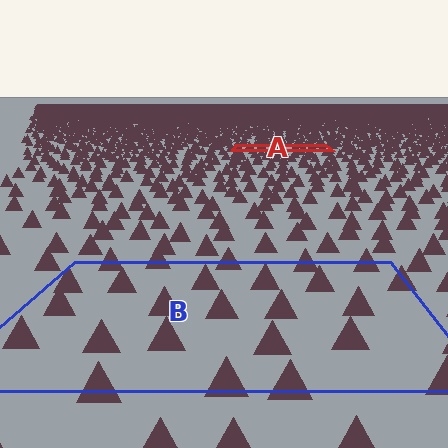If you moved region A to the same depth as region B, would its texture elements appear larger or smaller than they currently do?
They would appear larger. At a closer depth, the same texture elements are projected at a bigger on-screen size.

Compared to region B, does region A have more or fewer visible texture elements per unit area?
Region A has more texture elements per unit area — they are packed more densely because it is farther away.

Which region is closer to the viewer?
Region B is closer. The texture elements there are larger and more spread out.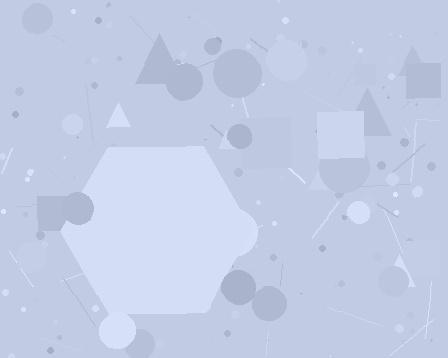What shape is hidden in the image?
A hexagon is hidden in the image.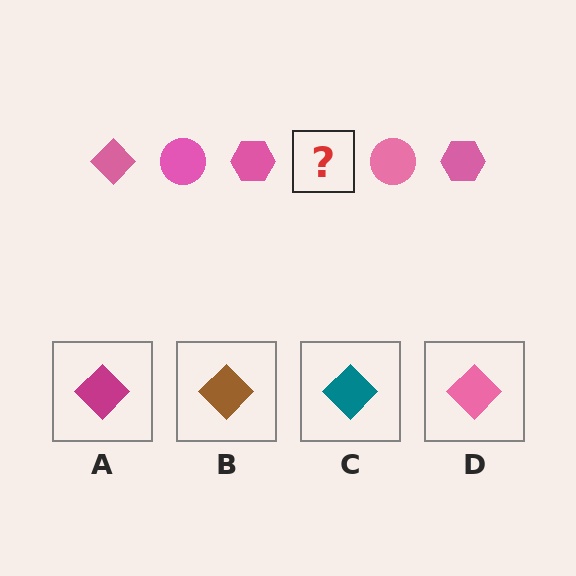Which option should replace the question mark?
Option D.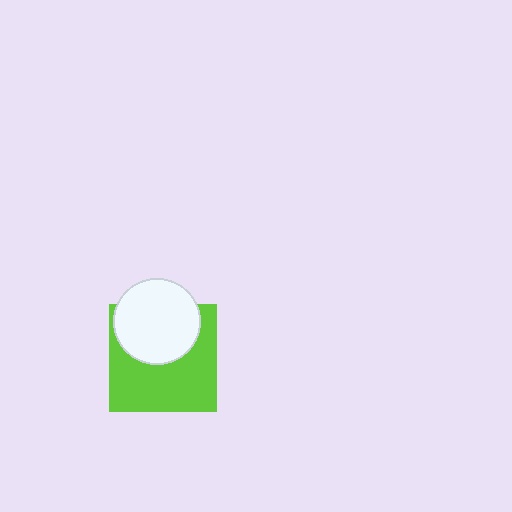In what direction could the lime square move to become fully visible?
The lime square could move down. That would shift it out from behind the white circle entirely.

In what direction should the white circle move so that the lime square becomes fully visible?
The white circle should move up. That is the shortest direction to clear the overlap and leave the lime square fully visible.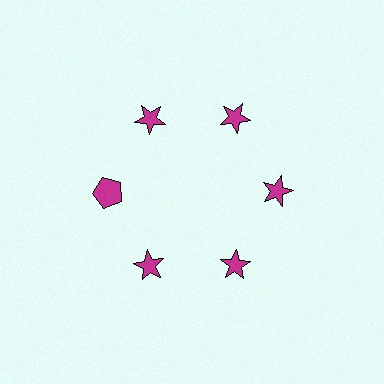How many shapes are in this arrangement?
There are 6 shapes arranged in a ring pattern.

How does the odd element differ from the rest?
It has a different shape: pentagon instead of star.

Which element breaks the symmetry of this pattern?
The magenta pentagon at roughly the 9 o'clock position breaks the symmetry. All other shapes are magenta stars.